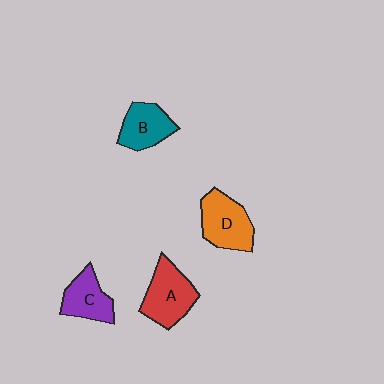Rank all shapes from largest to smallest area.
From largest to smallest: A (red), D (orange), B (teal), C (purple).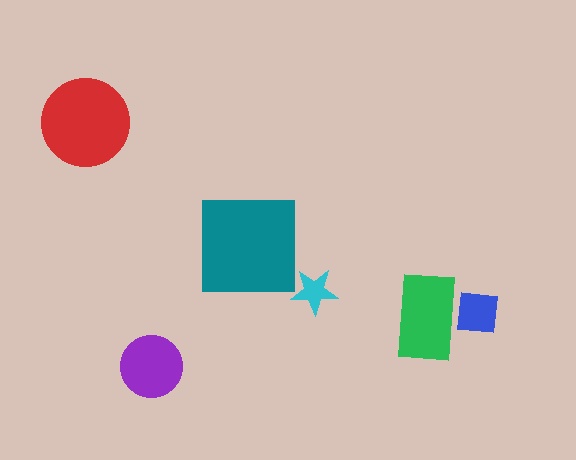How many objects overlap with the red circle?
0 objects overlap with the red circle.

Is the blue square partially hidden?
Yes, it is partially covered by another shape.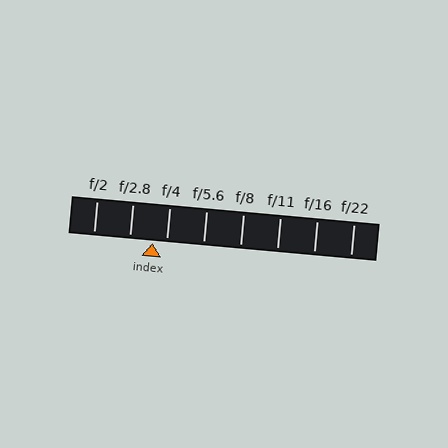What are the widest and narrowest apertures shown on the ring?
The widest aperture shown is f/2 and the narrowest is f/22.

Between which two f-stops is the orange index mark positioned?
The index mark is between f/2.8 and f/4.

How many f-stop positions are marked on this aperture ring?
There are 8 f-stop positions marked.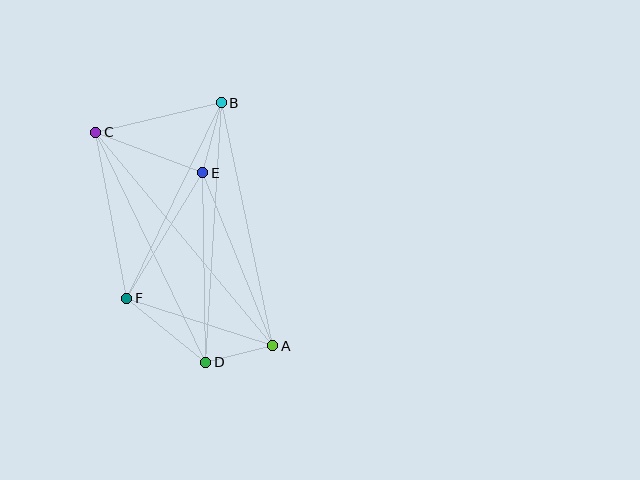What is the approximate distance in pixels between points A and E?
The distance between A and E is approximately 187 pixels.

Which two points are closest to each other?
Points A and D are closest to each other.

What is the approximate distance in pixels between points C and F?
The distance between C and F is approximately 169 pixels.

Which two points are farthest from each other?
Points A and C are farthest from each other.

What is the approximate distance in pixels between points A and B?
The distance between A and B is approximately 249 pixels.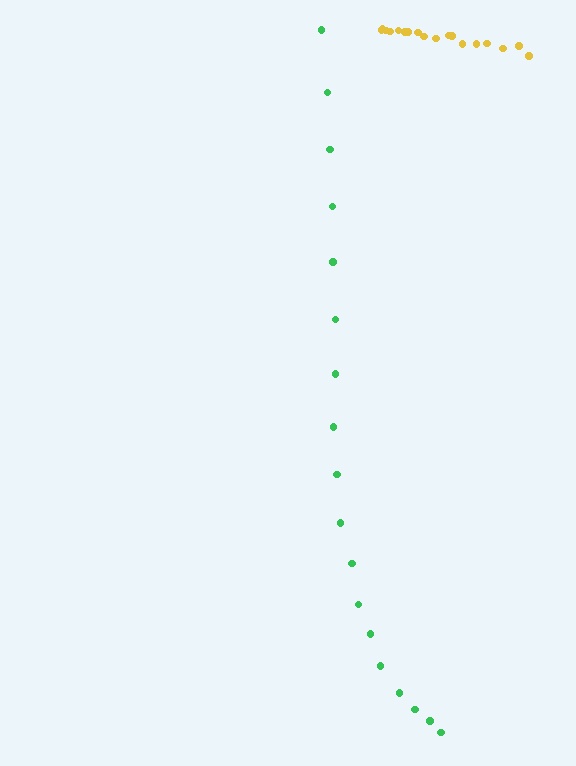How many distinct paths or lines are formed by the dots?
There are 2 distinct paths.